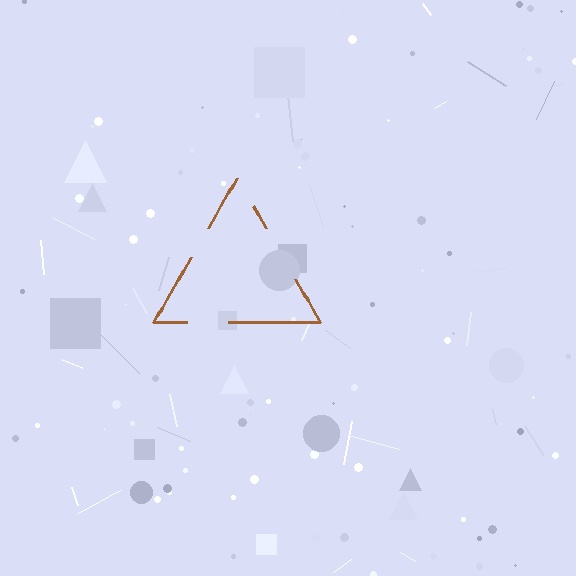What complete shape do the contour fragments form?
The contour fragments form a triangle.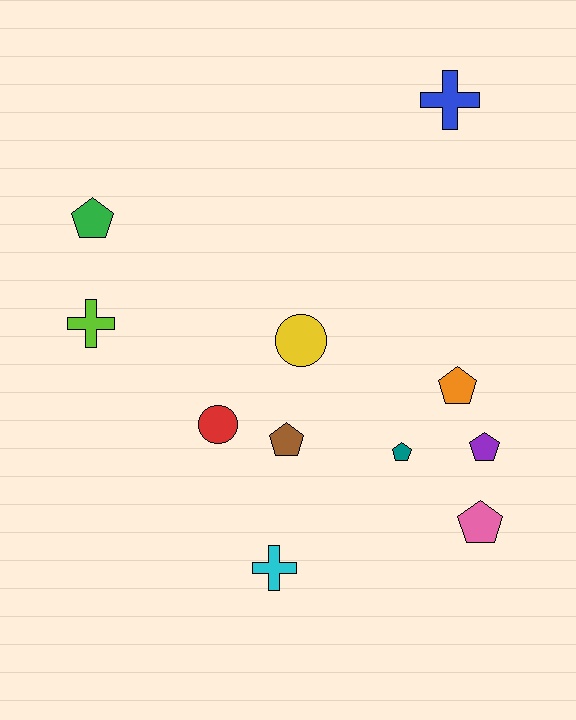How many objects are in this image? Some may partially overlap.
There are 11 objects.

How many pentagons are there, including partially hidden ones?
There are 6 pentagons.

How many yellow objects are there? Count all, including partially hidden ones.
There is 1 yellow object.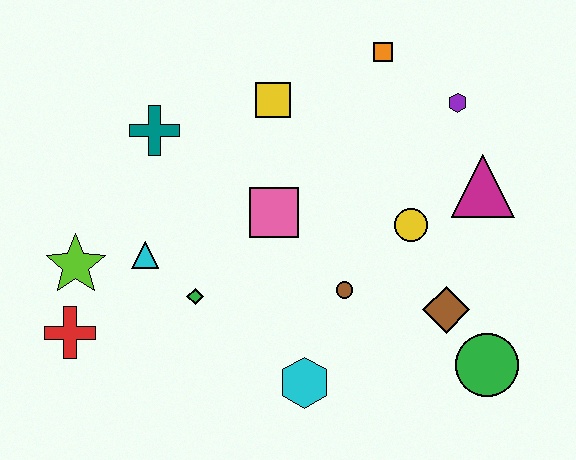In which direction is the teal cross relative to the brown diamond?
The teal cross is to the left of the brown diamond.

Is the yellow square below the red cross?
No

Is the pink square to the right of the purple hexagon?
No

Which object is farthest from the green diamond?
The purple hexagon is farthest from the green diamond.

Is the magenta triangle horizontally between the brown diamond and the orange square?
No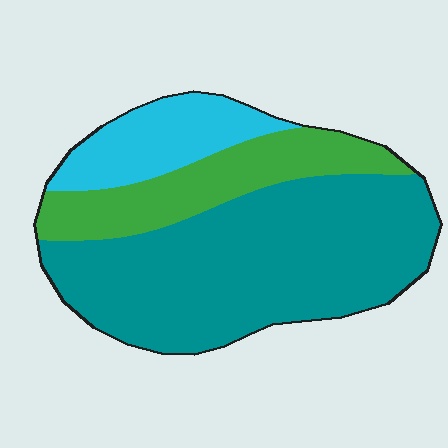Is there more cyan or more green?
Green.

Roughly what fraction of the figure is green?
Green covers about 25% of the figure.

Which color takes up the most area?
Teal, at roughly 60%.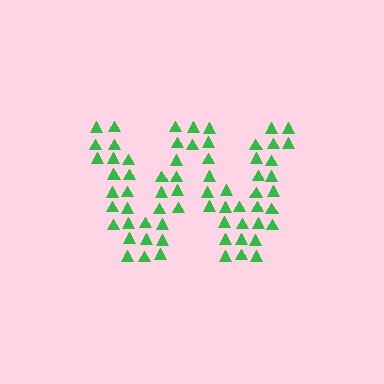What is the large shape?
The large shape is the letter W.